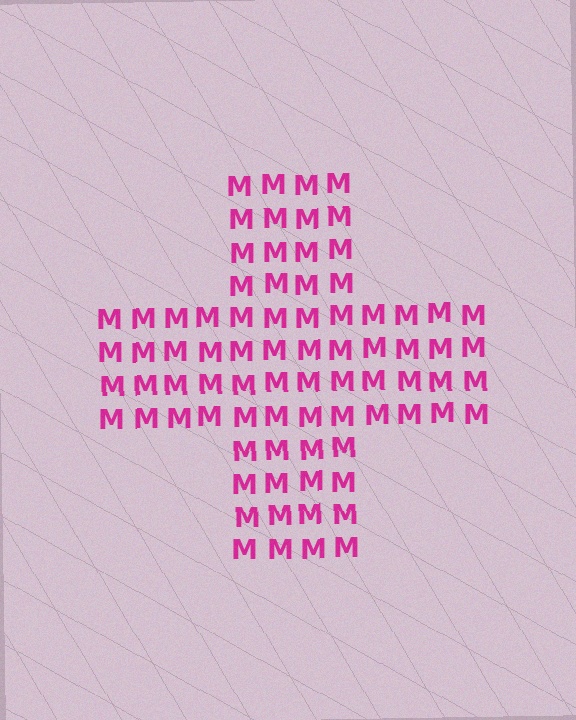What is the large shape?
The large shape is a cross.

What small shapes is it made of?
It is made of small letter M's.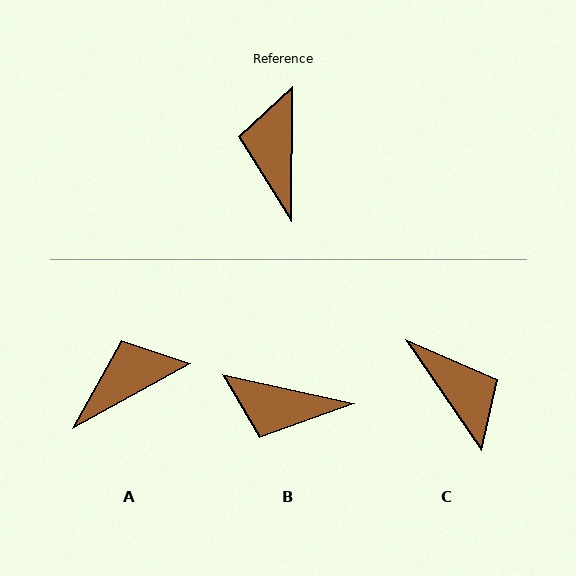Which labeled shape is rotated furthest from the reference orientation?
C, about 145 degrees away.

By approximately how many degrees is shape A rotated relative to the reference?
Approximately 60 degrees clockwise.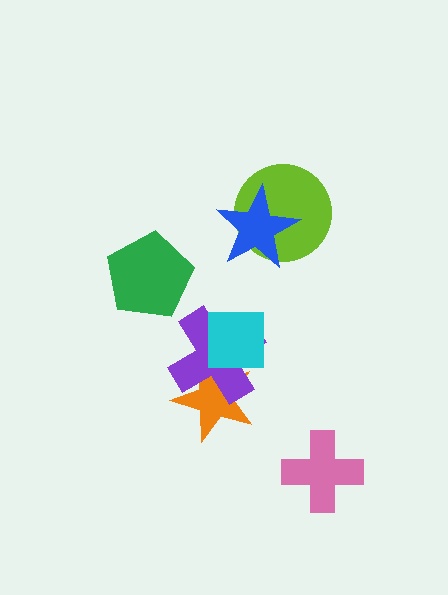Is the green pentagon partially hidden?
No, no other shape covers it.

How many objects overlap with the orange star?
2 objects overlap with the orange star.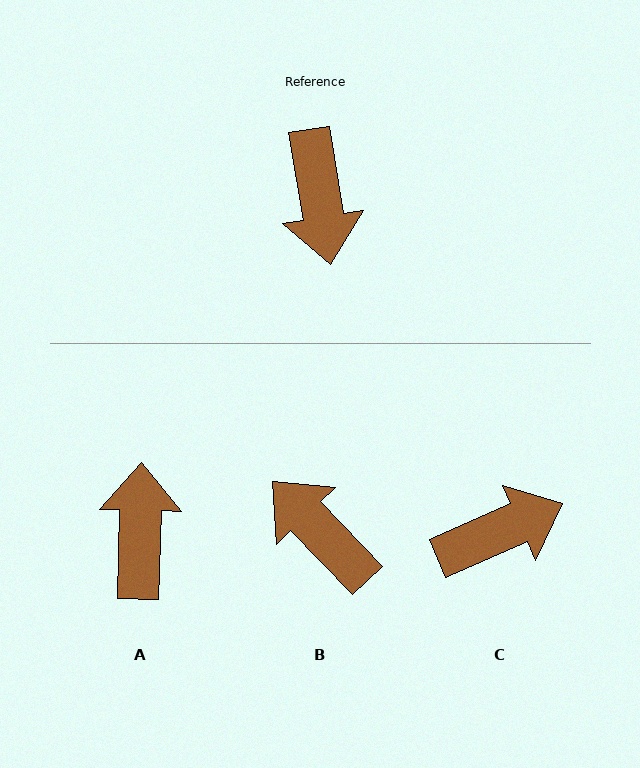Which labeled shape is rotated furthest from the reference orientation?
A, about 169 degrees away.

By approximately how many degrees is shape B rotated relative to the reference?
Approximately 145 degrees clockwise.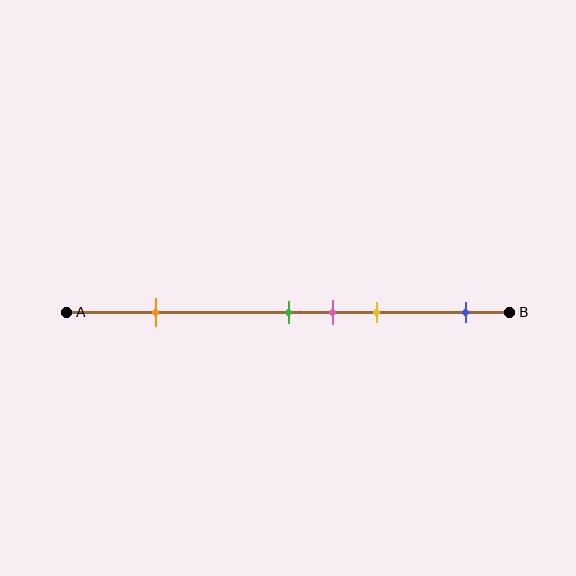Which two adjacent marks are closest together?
The green and pink marks are the closest adjacent pair.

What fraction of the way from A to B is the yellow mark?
The yellow mark is approximately 70% (0.7) of the way from A to B.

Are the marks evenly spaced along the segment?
No, the marks are not evenly spaced.